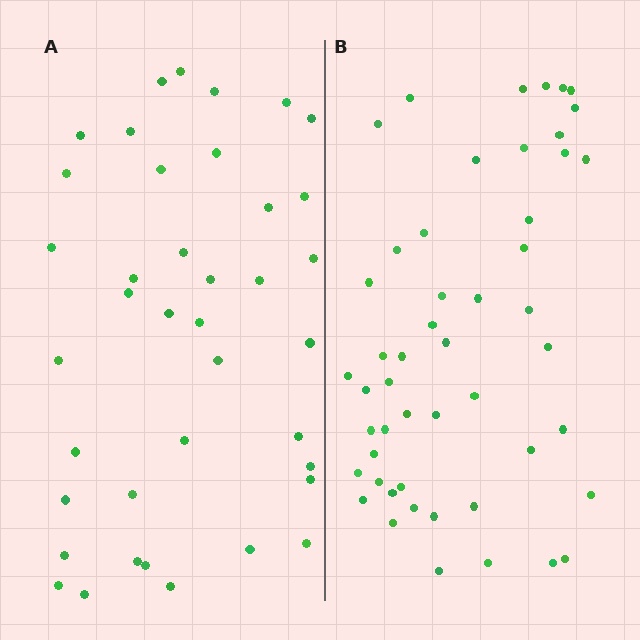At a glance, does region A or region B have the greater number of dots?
Region B (the right region) has more dots.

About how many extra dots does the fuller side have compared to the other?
Region B has roughly 12 or so more dots than region A.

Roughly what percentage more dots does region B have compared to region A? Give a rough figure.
About 30% more.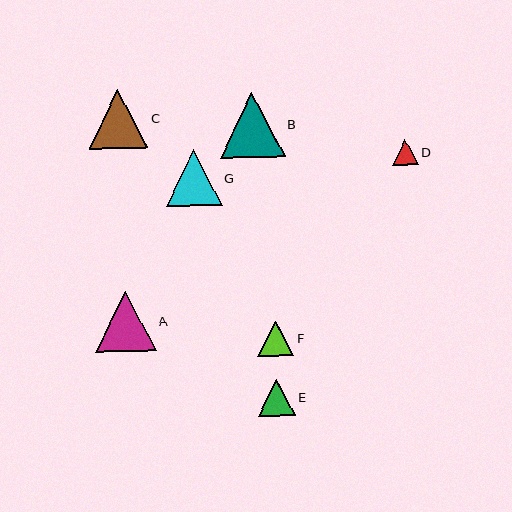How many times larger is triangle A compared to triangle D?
Triangle A is approximately 2.3 times the size of triangle D.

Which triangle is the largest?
Triangle B is the largest with a size of approximately 64 pixels.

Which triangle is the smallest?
Triangle D is the smallest with a size of approximately 26 pixels.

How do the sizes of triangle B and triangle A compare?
Triangle B and triangle A are approximately the same size.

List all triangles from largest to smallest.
From largest to smallest: B, A, C, G, E, F, D.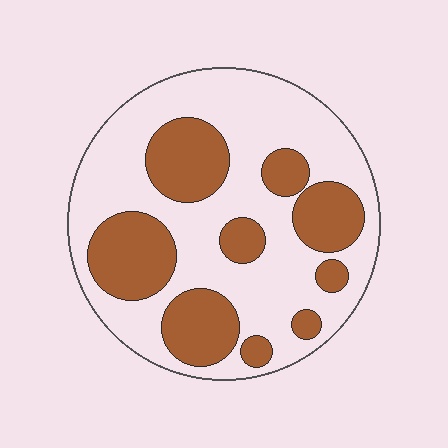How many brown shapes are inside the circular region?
9.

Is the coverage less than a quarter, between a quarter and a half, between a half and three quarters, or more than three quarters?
Between a quarter and a half.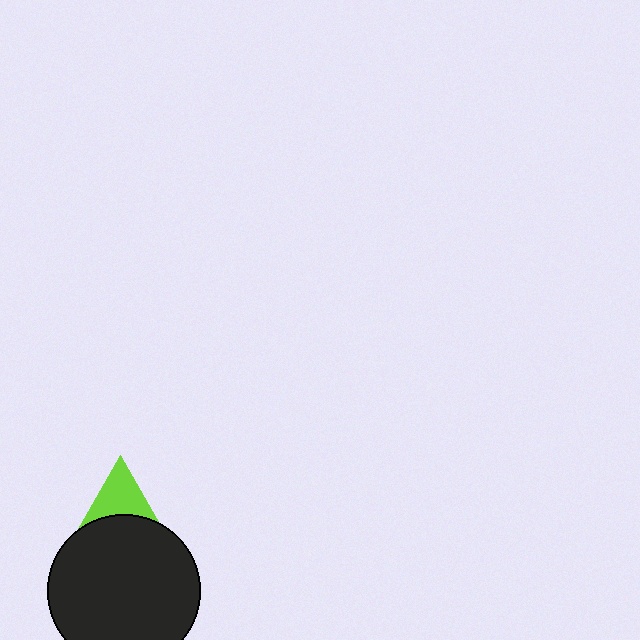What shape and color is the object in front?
The object in front is a black circle.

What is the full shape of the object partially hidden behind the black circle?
The partially hidden object is a lime triangle.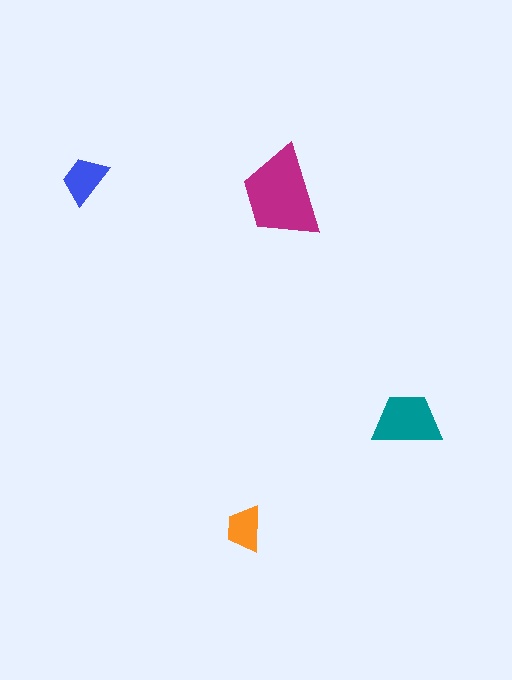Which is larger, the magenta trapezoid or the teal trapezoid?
The magenta one.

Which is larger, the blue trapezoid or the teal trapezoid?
The teal one.